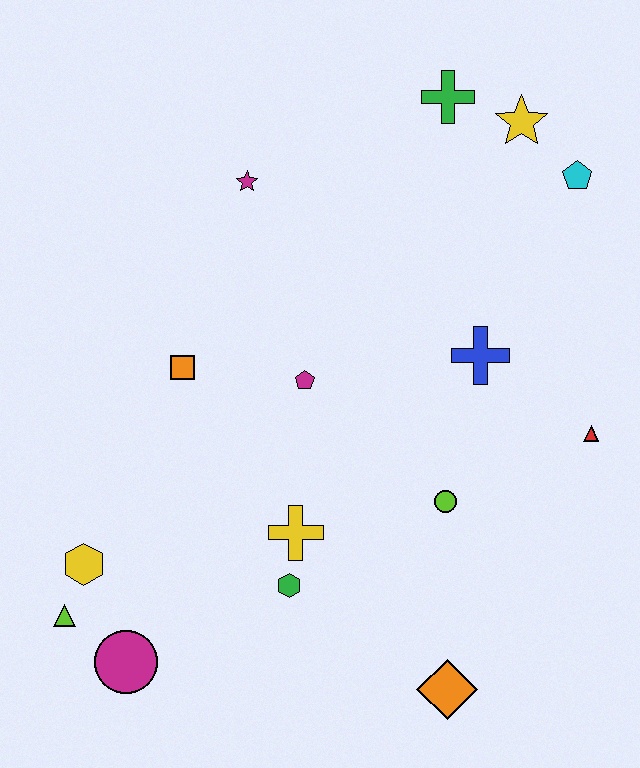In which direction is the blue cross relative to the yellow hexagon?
The blue cross is to the right of the yellow hexagon.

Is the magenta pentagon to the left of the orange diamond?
Yes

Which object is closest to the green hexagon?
The yellow cross is closest to the green hexagon.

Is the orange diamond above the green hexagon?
No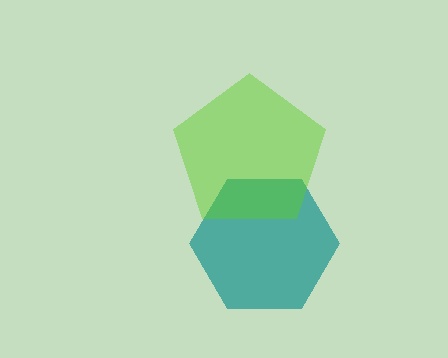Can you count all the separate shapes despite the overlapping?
Yes, there are 2 separate shapes.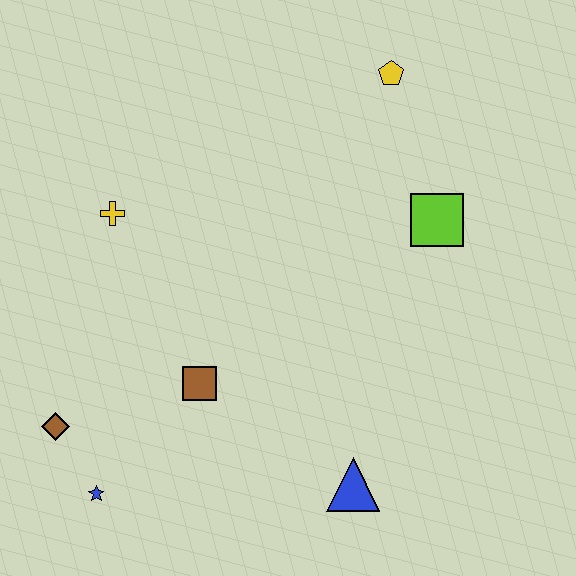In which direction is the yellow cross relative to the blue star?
The yellow cross is above the blue star.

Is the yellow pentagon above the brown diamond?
Yes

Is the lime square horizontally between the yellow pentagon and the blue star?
No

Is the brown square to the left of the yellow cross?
No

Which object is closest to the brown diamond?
The blue star is closest to the brown diamond.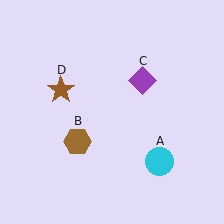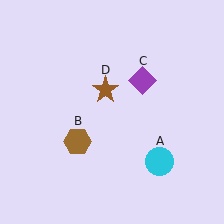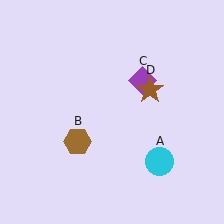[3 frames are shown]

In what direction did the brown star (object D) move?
The brown star (object D) moved right.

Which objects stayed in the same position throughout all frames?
Cyan circle (object A) and brown hexagon (object B) and purple diamond (object C) remained stationary.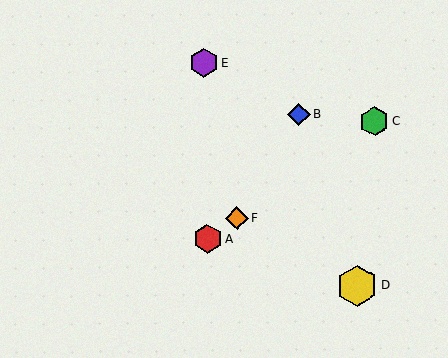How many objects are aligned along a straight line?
3 objects (A, C, F) are aligned along a straight line.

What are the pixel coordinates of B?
Object B is at (299, 115).